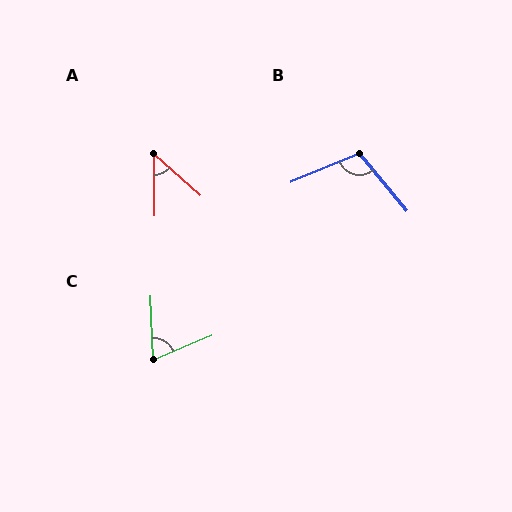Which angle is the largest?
B, at approximately 107 degrees.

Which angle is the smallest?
A, at approximately 48 degrees.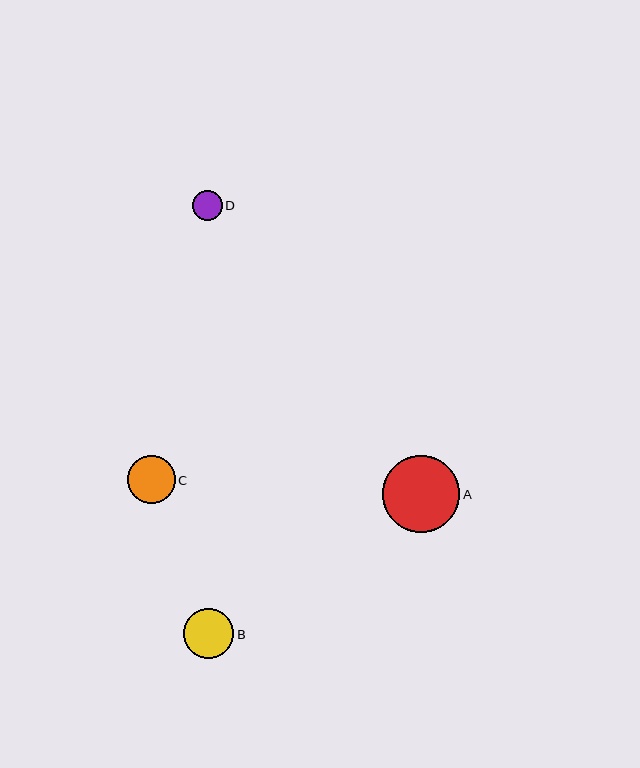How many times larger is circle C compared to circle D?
Circle C is approximately 1.6 times the size of circle D.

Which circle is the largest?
Circle A is the largest with a size of approximately 77 pixels.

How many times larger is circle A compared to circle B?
Circle A is approximately 1.5 times the size of circle B.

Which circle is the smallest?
Circle D is the smallest with a size of approximately 30 pixels.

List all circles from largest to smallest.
From largest to smallest: A, B, C, D.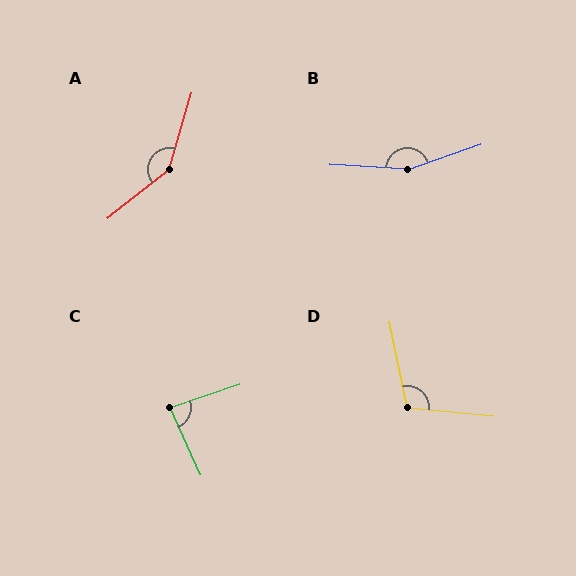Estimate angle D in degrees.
Approximately 107 degrees.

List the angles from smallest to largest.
C (84°), D (107°), A (145°), B (158°).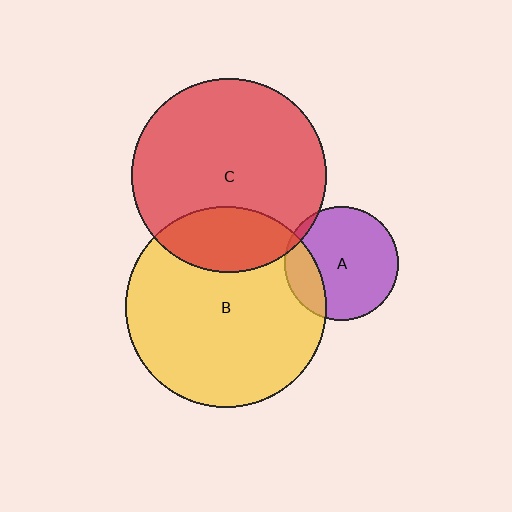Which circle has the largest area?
Circle B (yellow).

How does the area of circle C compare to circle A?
Approximately 2.9 times.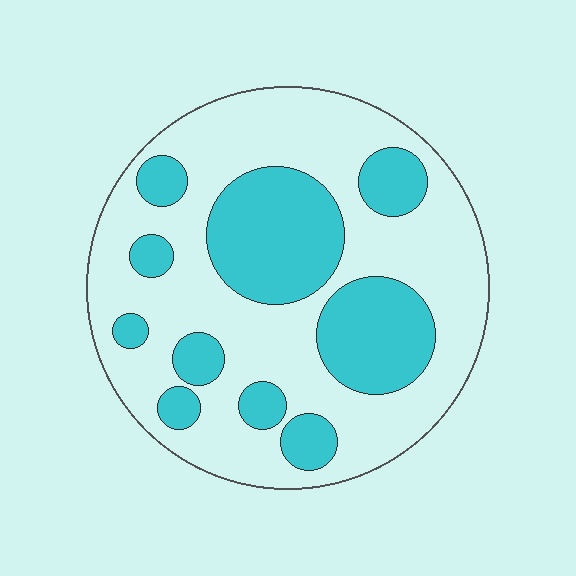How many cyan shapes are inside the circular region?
10.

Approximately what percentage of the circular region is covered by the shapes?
Approximately 35%.